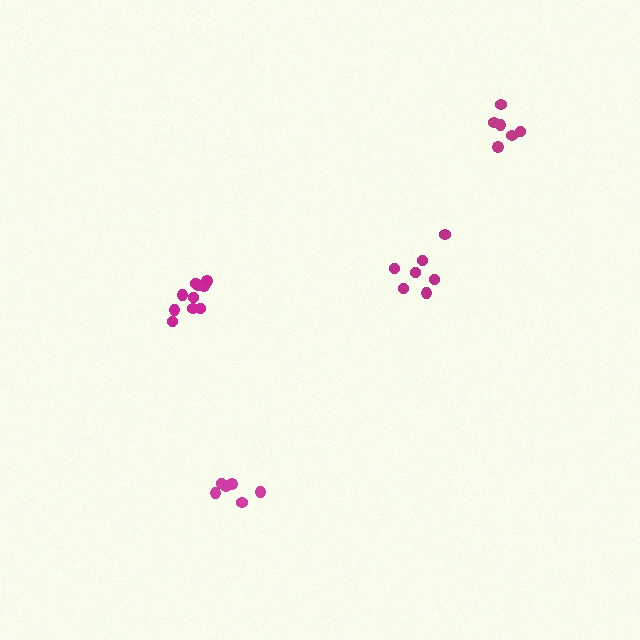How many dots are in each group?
Group 1: 7 dots, Group 2: 10 dots, Group 3: 6 dots, Group 4: 6 dots (29 total).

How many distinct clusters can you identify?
There are 4 distinct clusters.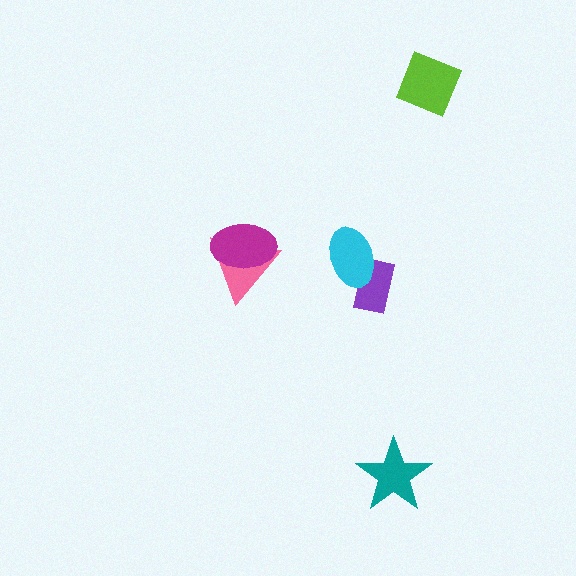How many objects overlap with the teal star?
0 objects overlap with the teal star.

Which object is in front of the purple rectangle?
The cyan ellipse is in front of the purple rectangle.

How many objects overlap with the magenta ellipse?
1 object overlaps with the magenta ellipse.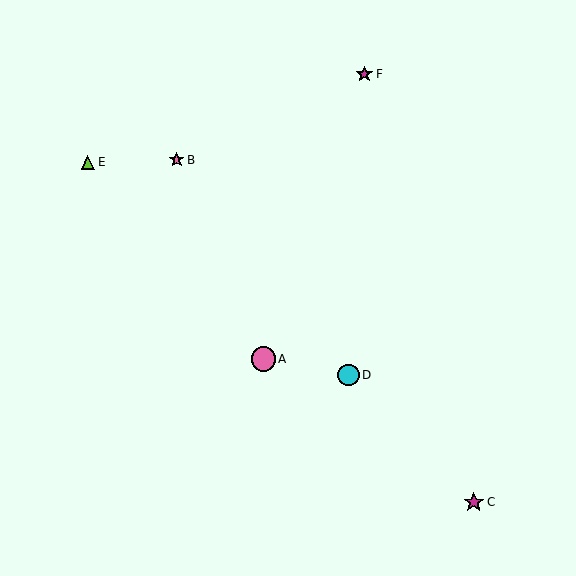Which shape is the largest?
The pink circle (labeled A) is the largest.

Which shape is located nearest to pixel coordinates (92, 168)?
The lime triangle (labeled E) at (88, 162) is nearest to that location.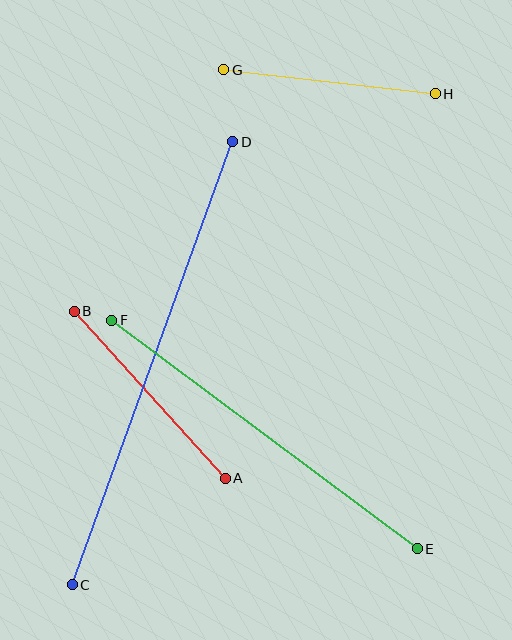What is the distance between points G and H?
The distance is approximately 213 pixels.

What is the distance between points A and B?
The distance is approximately 225 pixels.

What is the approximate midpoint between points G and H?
The midpoint is at approximately (329, 82) pixels.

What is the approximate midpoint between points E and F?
The midpoint is at approximately (264, 434) pixels.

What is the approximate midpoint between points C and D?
The midpoint is at approximately (153, 363) pixels.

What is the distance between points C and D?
The distance is approximately 471 pixels.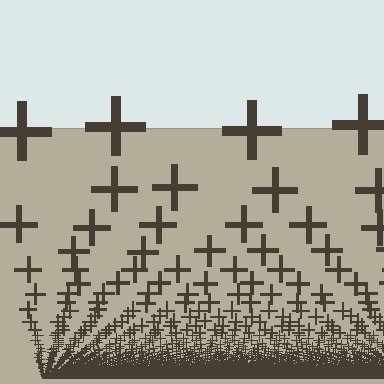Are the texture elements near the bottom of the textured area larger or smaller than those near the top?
Smaller. The gradient is inverted — elements near the bottom are smaller and denser.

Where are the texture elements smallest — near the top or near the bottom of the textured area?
Near the bottom.